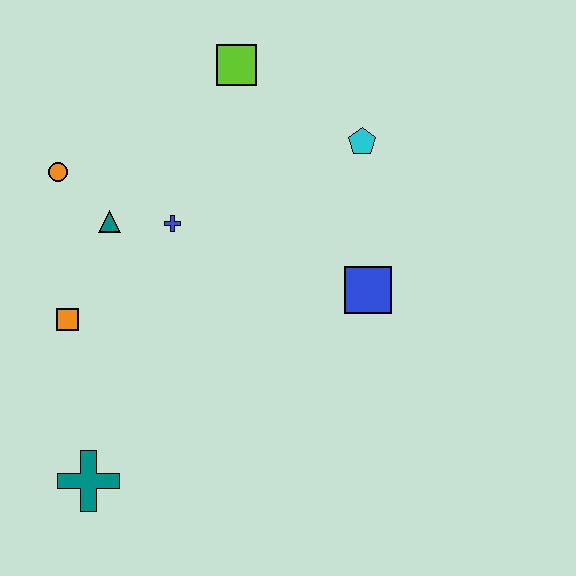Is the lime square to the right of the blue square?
No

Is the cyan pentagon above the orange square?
Yes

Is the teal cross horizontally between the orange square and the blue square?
Yes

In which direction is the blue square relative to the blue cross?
The blue square is to the right of the blue cross.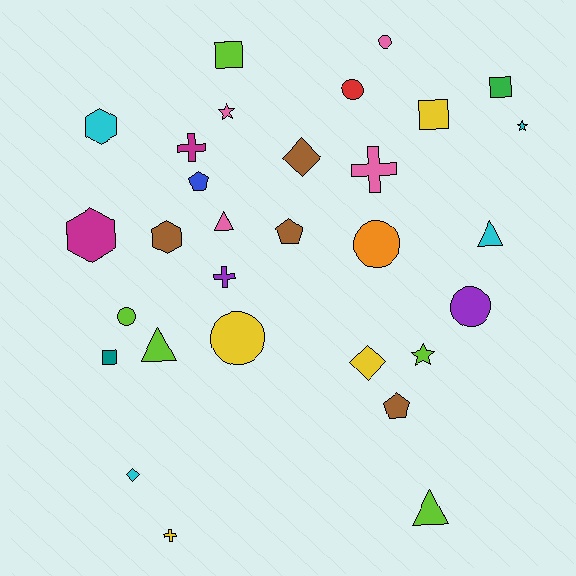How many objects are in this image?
There are 30 objects.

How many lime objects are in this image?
There are 5 lime objects.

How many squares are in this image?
There are 4 squares.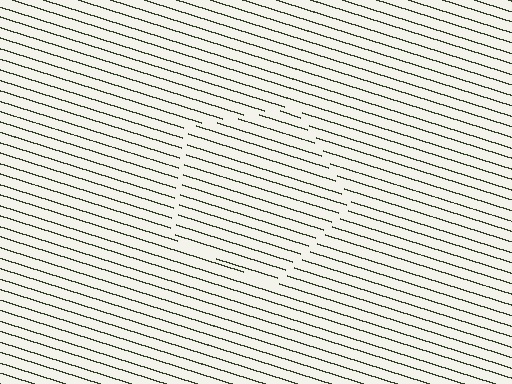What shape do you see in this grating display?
An illusory pentagon. The interior of the shape contains the same grating, shifted by half a period — the contour is defined by the phase discontinuity where line-ends from the inner and outer gratings abut.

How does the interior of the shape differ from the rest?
The interior of the shape contains the same grating, shifted by half a period — the contour is defined by the phase discontinuity where line-ends from the inner and outer gratings abut.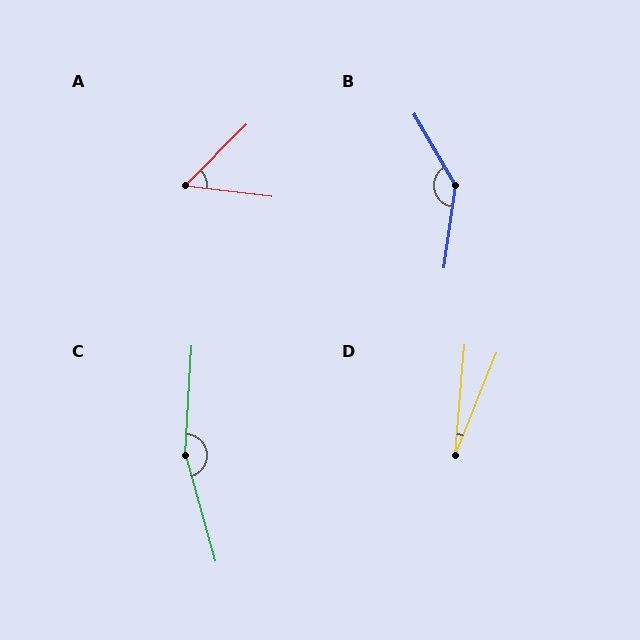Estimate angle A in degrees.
Approximately 52 degrees.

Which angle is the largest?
C, at approximately 161 degrees.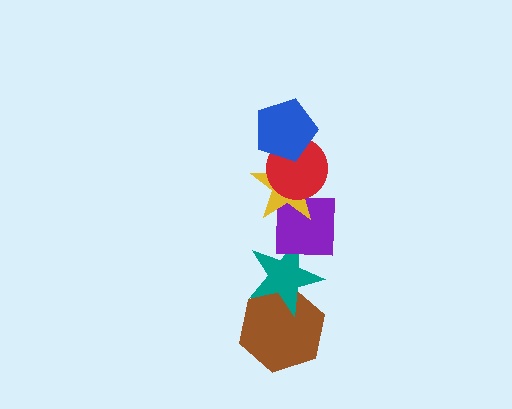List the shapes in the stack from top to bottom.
From top to bottom: the blue pentagon, the red circle, the yellow star, the purple square, the teal star, the brown hexagon.